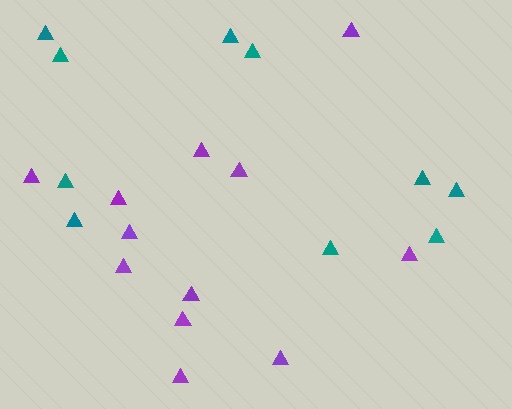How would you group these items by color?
There are 2 groups: one group of teal triangles (10) and one group of purple triangles (12).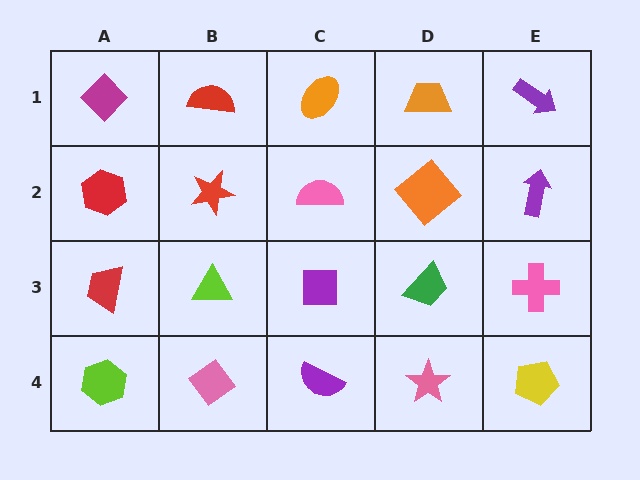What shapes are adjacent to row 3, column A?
A red hexagon (row 2, column A), a lime hexagon (row 4, column A), a lime triangle (row 3, column B).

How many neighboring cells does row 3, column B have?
4.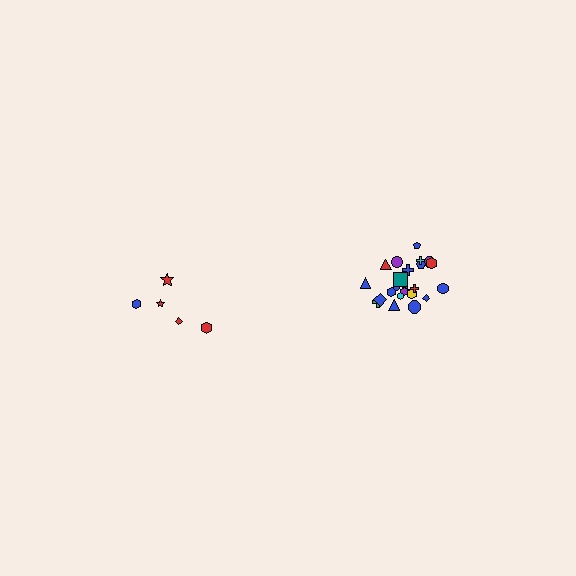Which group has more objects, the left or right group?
The right group.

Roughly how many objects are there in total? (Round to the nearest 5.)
Roughly 30 objects in total.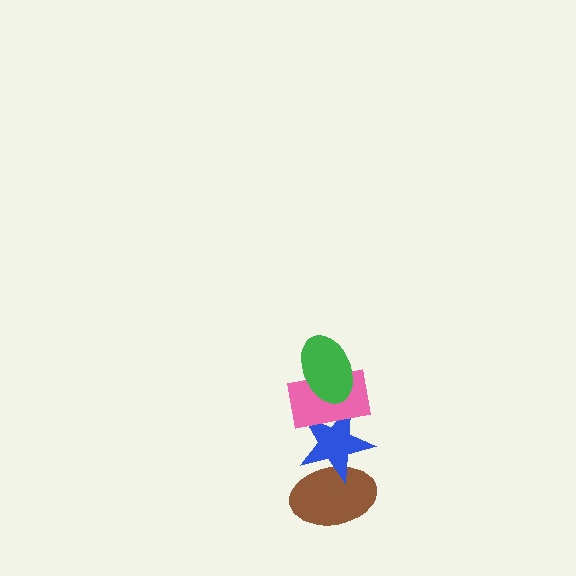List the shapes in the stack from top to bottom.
From top to bottom: the green ellipse, the pink rectangle, the blue star, the brown ellipse.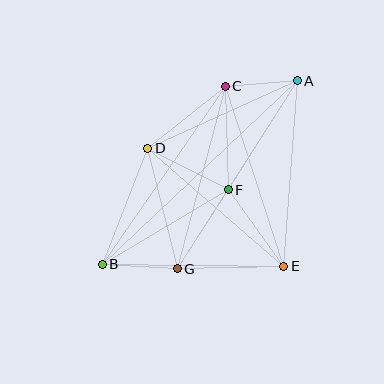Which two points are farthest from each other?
Points A and B are farthest from each other.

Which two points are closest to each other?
Points A and C are closest to each other.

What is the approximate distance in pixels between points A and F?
The distance between A and F is approximately 129 pixels.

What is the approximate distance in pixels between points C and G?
The distance between C and G is approximately 189 pixels.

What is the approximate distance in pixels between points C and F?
The distance between C and F is approximately 104 pixels.